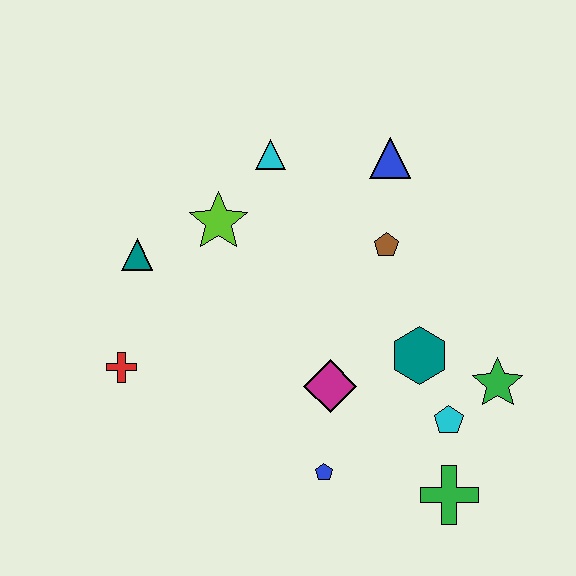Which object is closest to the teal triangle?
The lime star is closest to the teal triangle.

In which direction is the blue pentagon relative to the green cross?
The blue pentagon is to the left of the green cross.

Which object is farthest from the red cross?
The green star is farthest from the red cross.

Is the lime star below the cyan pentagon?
No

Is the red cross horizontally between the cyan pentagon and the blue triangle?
No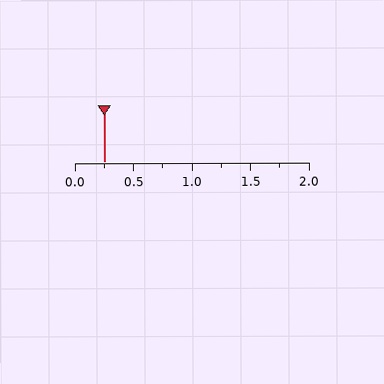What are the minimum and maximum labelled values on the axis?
The axis runs from 0.0 to 2.0.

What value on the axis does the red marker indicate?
The marker indicates approximately 0.25.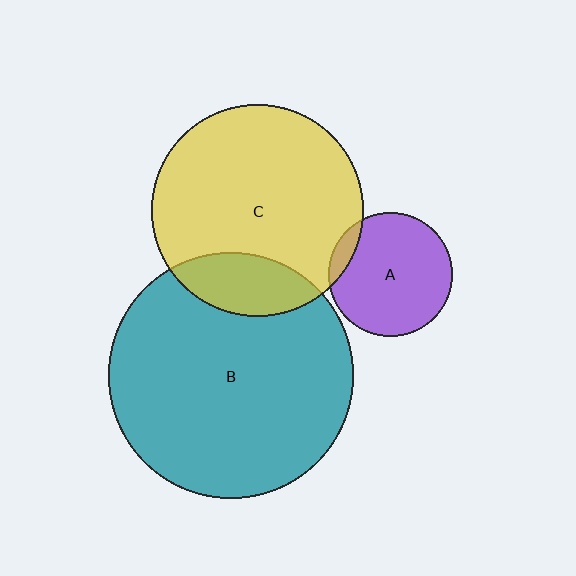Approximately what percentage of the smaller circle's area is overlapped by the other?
Approximately 10%.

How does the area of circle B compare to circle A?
Approximately 3.9 times.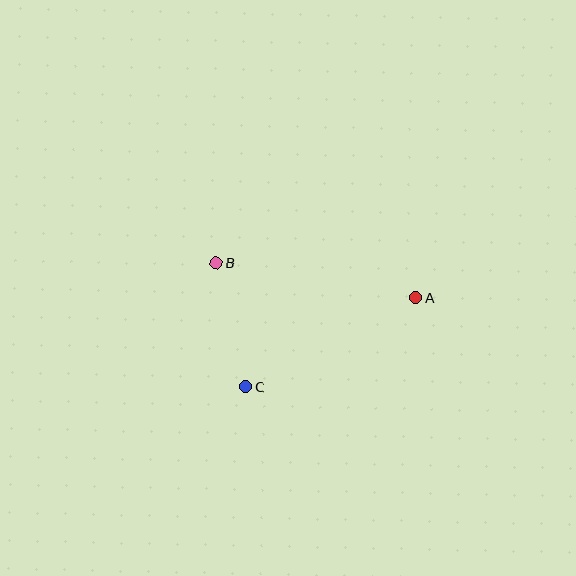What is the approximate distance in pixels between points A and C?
The distance between A and C is approximately 192 pixels.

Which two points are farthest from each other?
Points A and B are farthest from each other.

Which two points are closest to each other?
Points B and C are closest to each other.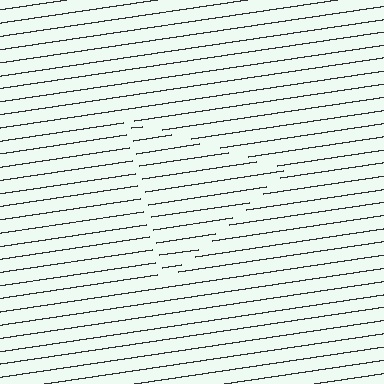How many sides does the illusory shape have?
3 sides — the line-ends trace a triangle.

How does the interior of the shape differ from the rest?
The interior of the shape contains the same grating, shifted by half a period — the contour is defined by the phase discontinuity where line-ends from the inner and outer gratings abut.